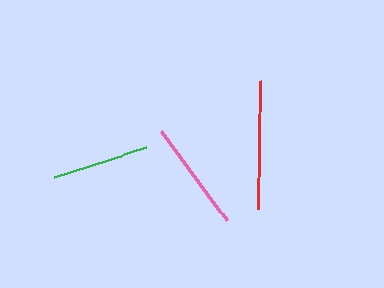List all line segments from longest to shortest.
From longest to shortest: red, pink, green.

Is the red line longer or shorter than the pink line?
The red line is longer than the pink line.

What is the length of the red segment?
The red segment is approximately 129 pixels long.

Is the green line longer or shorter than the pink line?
The pink line is longer than the green line.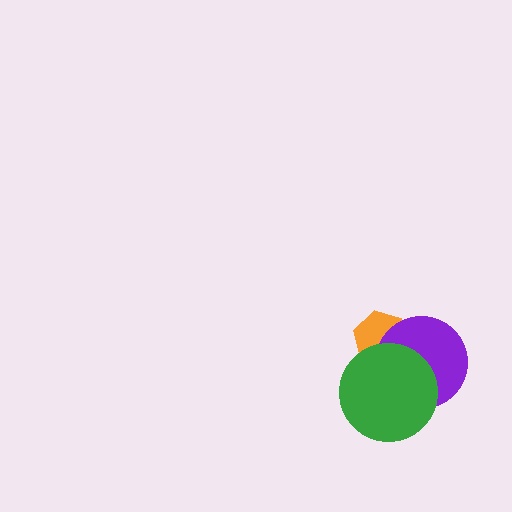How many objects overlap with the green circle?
2 objects overlap with the green circle.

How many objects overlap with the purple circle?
2 objects overlap with the purple circle.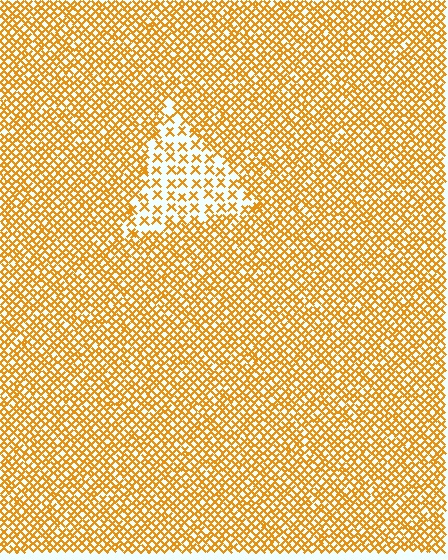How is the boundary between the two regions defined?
The boundary is defined by a change in element density (approximately 2.3x ratio). All elements are the same color, size, and shape.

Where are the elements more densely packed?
The elements are more densely packed outside the triangle boundary.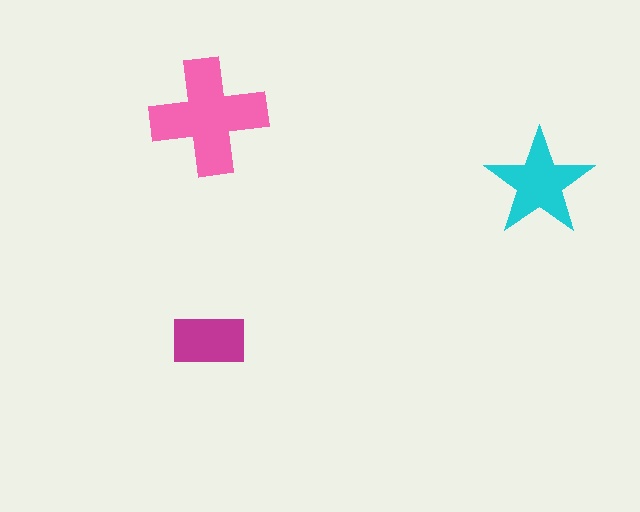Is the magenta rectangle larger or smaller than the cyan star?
Smaller.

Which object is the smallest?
The magenta rectangle.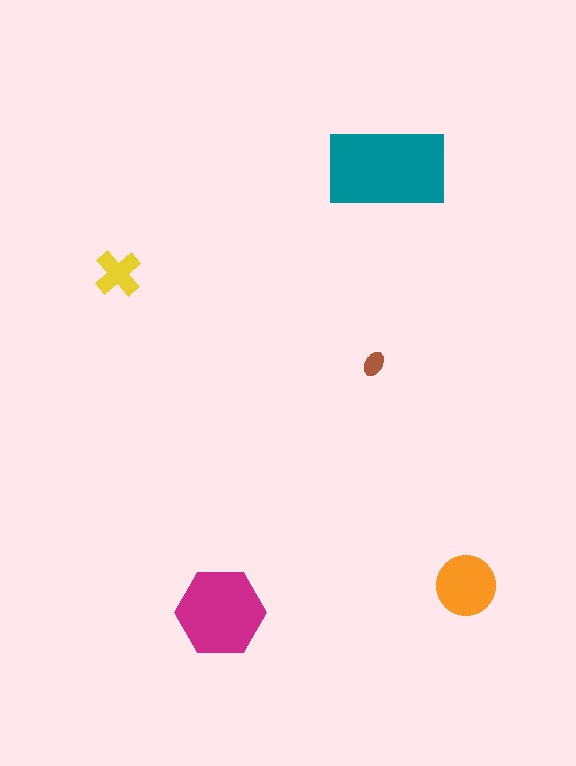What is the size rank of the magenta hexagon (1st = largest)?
2nd.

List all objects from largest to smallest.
The teal rectangle, the magenta hexagon, the orange circle, the yellow cross, the brown ellipse.